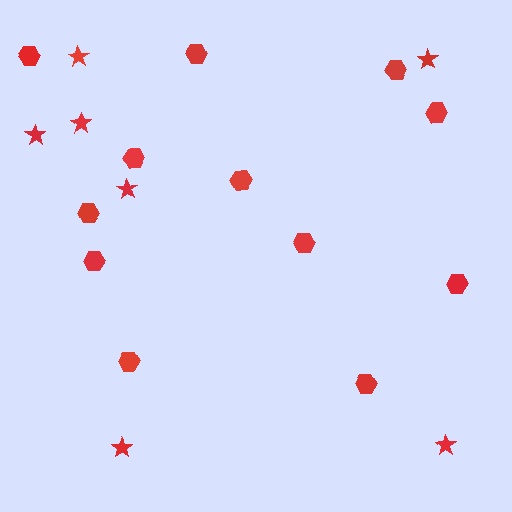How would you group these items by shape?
There are 2 groups: one group of hexagons (12) and one group of stars (7).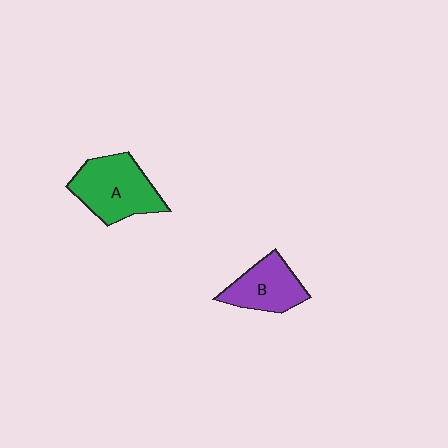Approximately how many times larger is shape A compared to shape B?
Approximately 1.4 times.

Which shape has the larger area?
Shape A (green).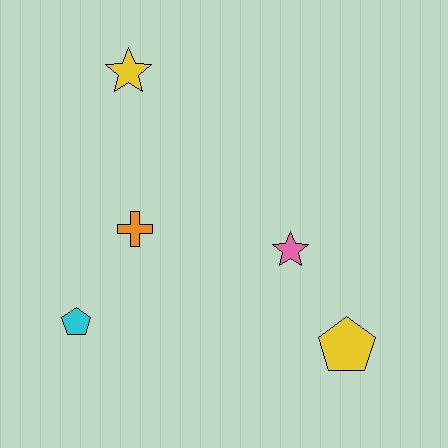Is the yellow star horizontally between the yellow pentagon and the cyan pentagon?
Yes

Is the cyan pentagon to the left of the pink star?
Yes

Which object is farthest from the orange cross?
The yellow pentagon is farthest from the orange cross.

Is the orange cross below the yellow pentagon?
No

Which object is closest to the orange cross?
The cyan pentagon is closest to the orange cross.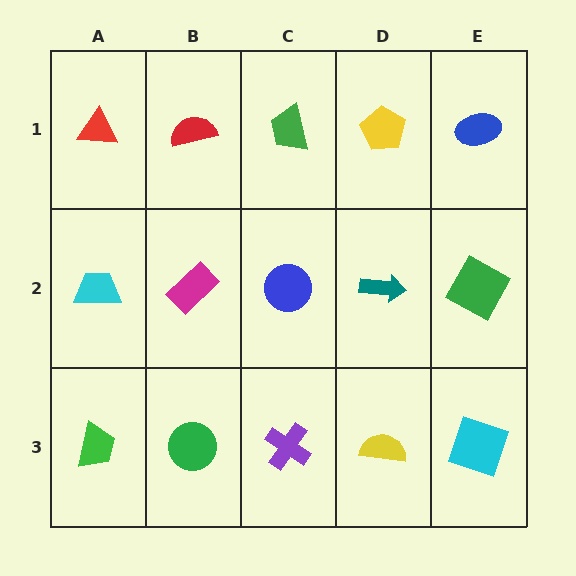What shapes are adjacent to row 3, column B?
A magenta rectangle (row 2, column B), a green trapezoid (row 3, column A), a purple cross (row 3, column C).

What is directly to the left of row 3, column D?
A purple cross.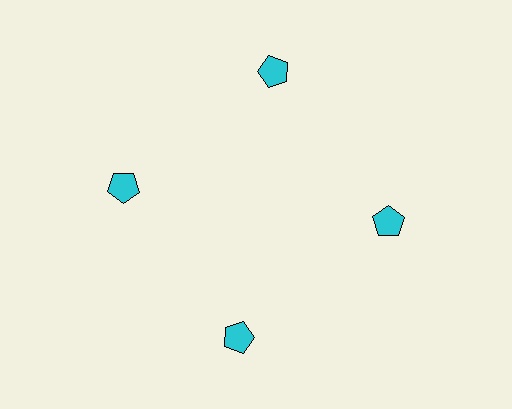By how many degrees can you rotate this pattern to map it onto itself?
The pattern maps onto itself every 90 degrees of rotation.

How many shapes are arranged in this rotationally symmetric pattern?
There are 4 shapes, arranged in 4 groups of 1.